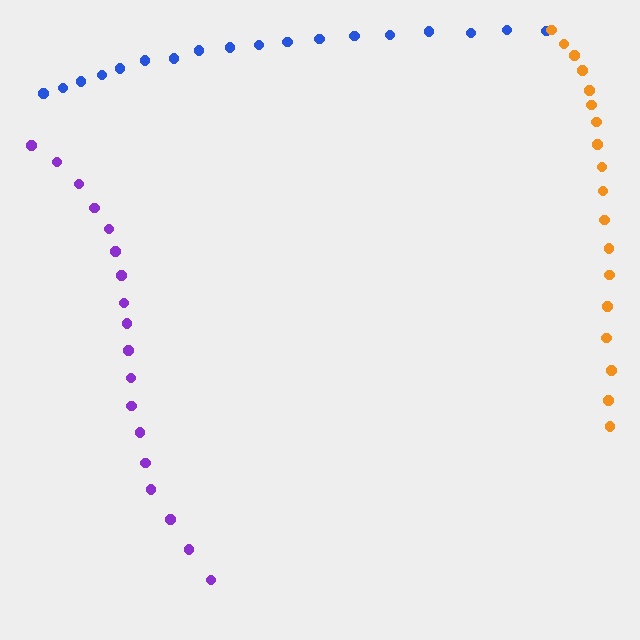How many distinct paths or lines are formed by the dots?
There are 3 distinct paths.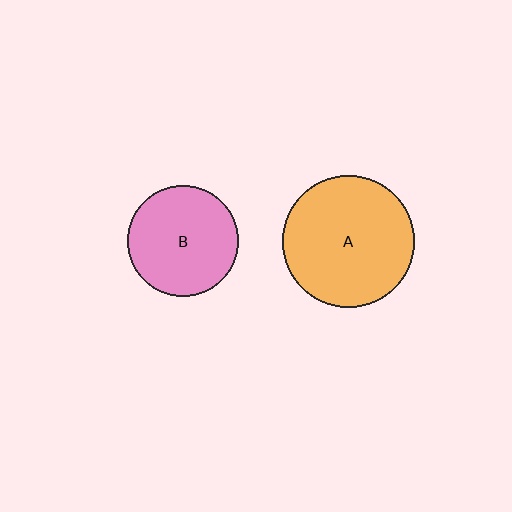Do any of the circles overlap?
No, none of the circles overlap.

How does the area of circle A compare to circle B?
Approximately 1.4 times.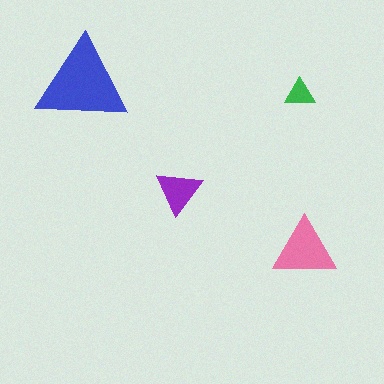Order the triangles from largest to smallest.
the blue one, the pink one, the purple one, the green one.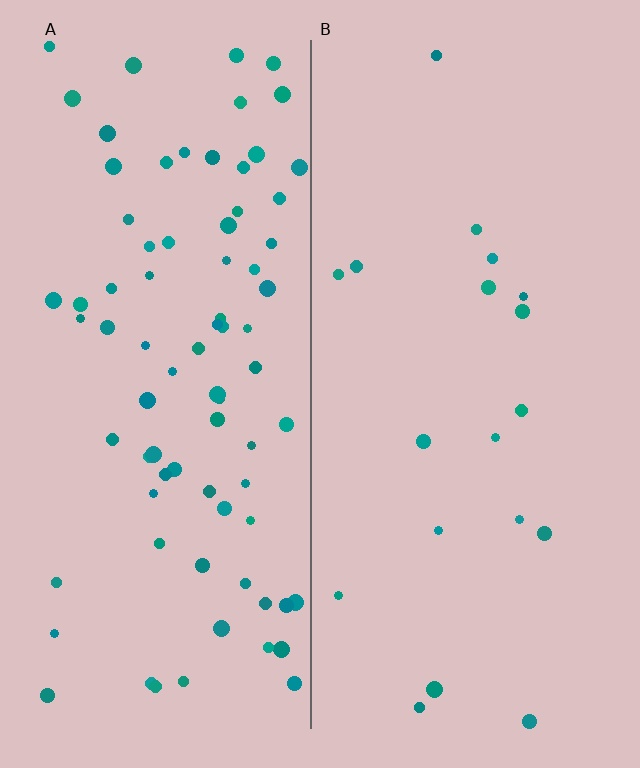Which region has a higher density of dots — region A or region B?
A (the left).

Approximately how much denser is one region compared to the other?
Approximately 4.2× — region A over region B.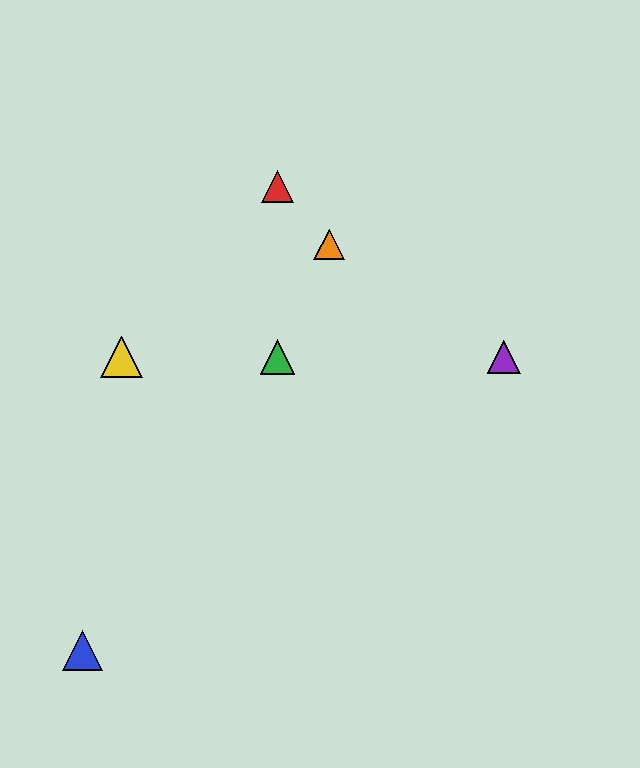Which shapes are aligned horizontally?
The green triangle, the yellow triangle, the purple triangle are aligned horizontally.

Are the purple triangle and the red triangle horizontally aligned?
No, the purple triangle is at y≈357 and the red triangle is at y≈186.